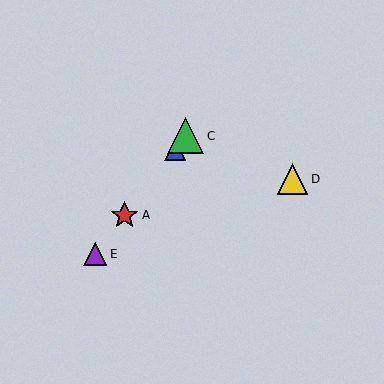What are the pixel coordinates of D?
Object D is at (292, 179).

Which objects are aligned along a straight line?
Objects A, B, C, E are aligned along a straight line.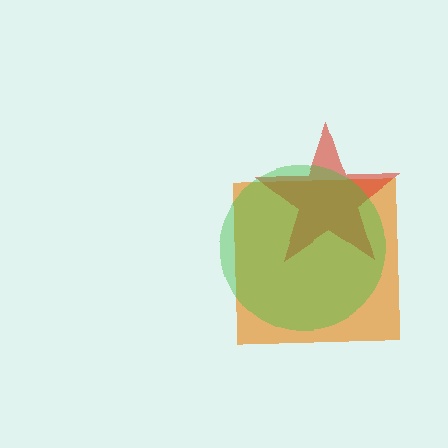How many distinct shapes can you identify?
There are 3 distinct shapes: an orange square, a red star, a green circle.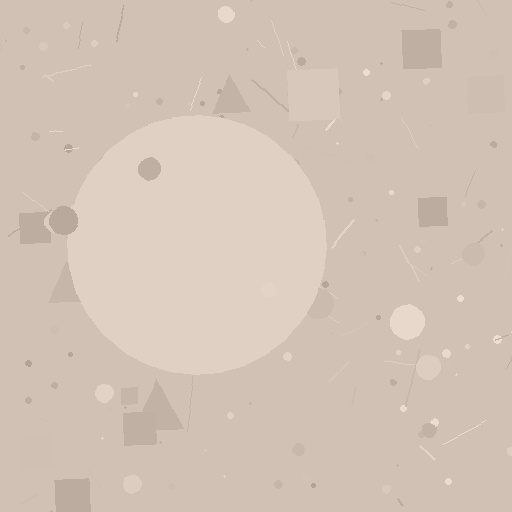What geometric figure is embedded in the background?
A circle is embedded in the background.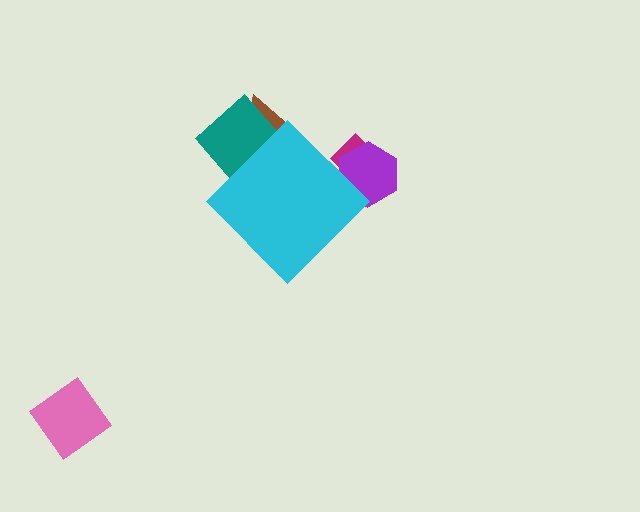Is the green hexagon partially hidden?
Yes, the green hexagon is partially hidden behind the cyan diamond.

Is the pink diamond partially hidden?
No, the pink diamond is fully visible.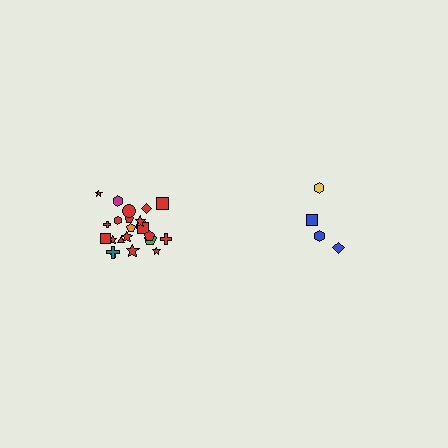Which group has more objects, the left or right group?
The left group.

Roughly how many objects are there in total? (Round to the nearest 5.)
Roughly 30 objects in total.